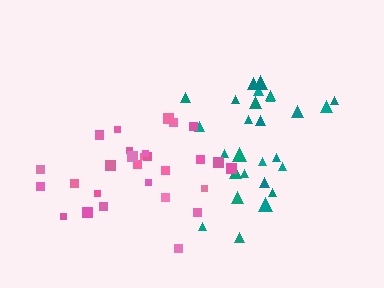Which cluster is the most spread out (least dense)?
Pink.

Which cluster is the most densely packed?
Teal.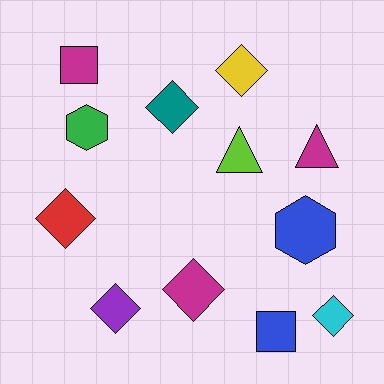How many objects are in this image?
There are 12 objects.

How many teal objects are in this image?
There is 1 teal object.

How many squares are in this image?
There are 2 squares.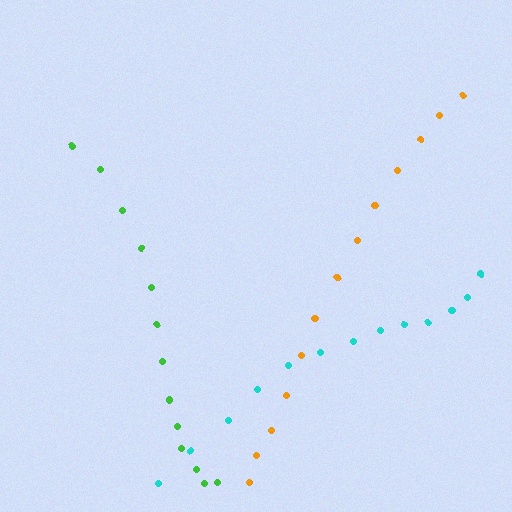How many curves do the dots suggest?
There are 3 distinct paths.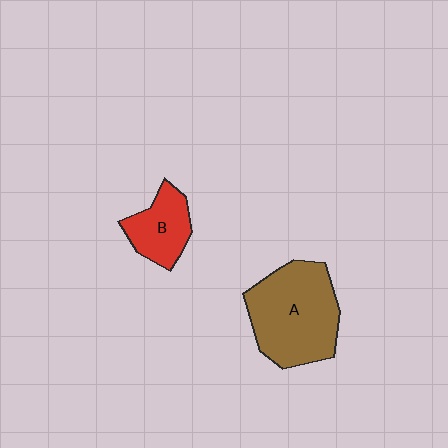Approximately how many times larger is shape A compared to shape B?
Approximately 2.1 times.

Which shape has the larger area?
Shape A (brown).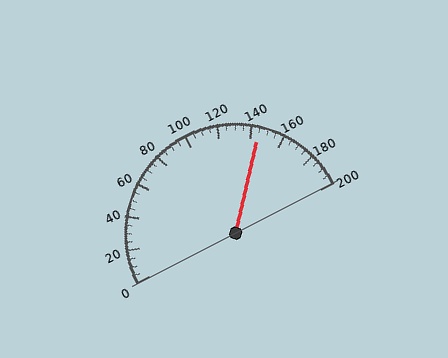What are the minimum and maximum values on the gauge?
The gauge ranges from 0 to 200.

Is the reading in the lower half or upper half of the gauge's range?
The reading is in the upper half of the range (0 to 200).